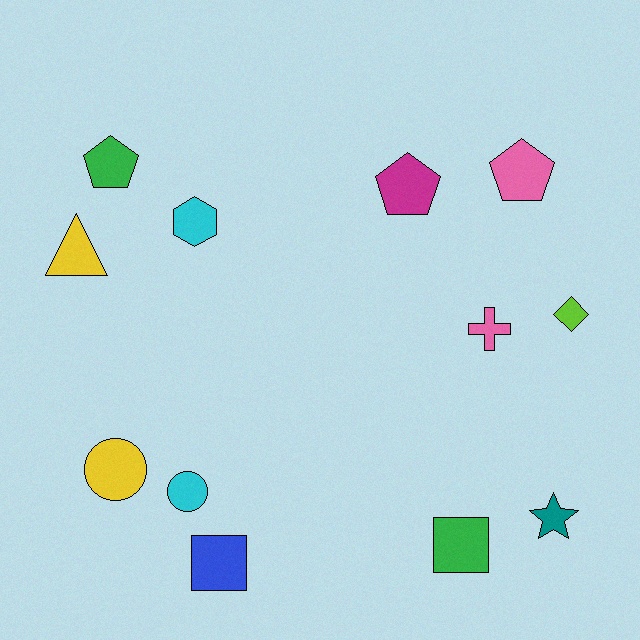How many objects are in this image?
There are 12 objects.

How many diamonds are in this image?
There is 1 diamond.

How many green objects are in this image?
There are 2 green objects.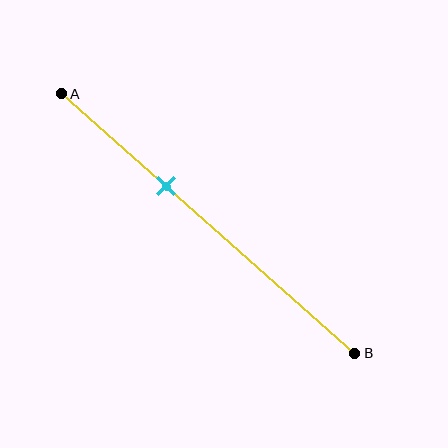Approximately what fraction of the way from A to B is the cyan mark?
The cyan mark is approximately 35% of the way from A to B.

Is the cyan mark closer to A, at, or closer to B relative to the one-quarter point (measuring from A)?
The cyan mark is closer to point B than the one-quarter point of segment AB.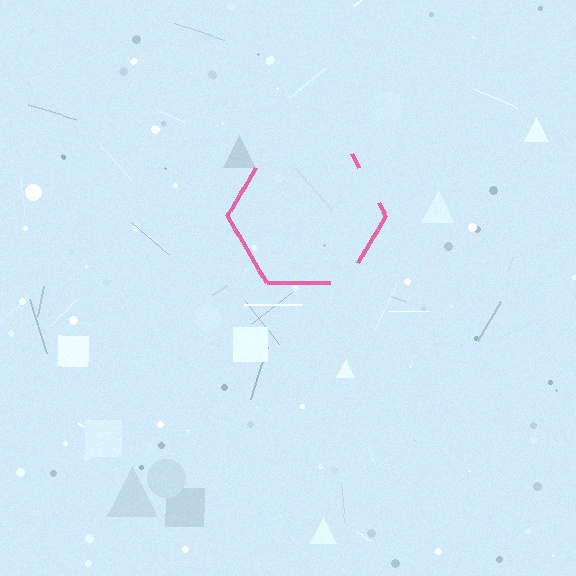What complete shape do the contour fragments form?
The contour fragments form a hexagon.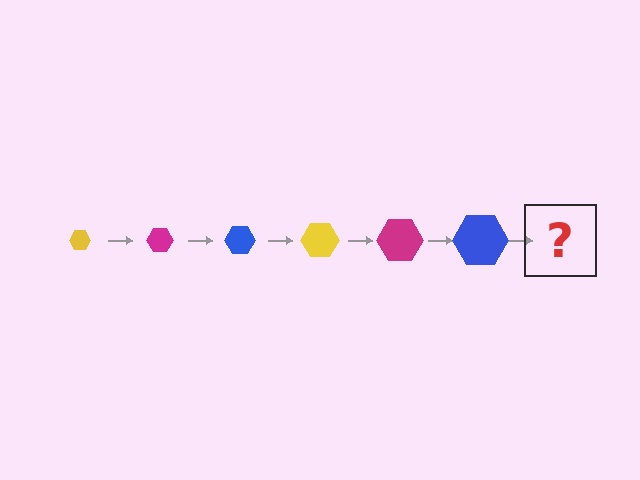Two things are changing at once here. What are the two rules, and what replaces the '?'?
The two rules are that the hexagon grows larger each step and the color cycles through yellow, magenta, and blue. The '?' should be a yellow hexagon, larger than the previous one.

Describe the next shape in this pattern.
It should be a yellow hexagon, larger than the previous one.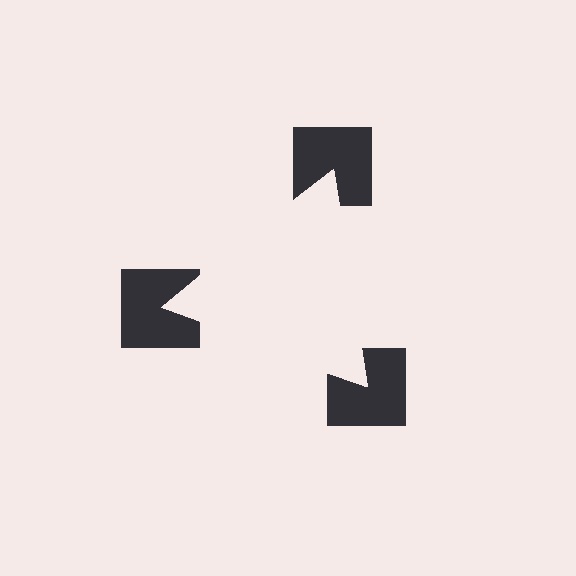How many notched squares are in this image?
There are 3 — one at each vertex of the illusory triangle.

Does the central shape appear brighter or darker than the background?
It typically appears slightly brighter than the background, even though no actual brightness change is drawn.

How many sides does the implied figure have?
3 sides.